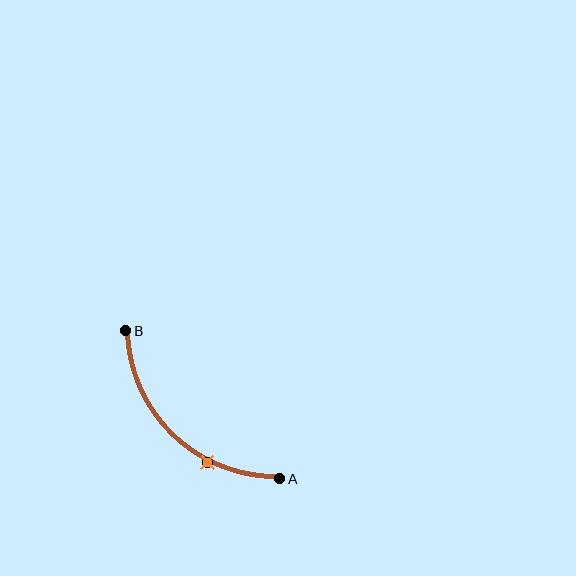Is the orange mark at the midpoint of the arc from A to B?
No. The orange mark lies on the arc but is closer to endpoint A. The arc midpoint would be at the point on the curve equidistant along the arc from both A and B.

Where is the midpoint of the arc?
The arc midpoint is the point on the curve farthest from the straight line joining A and B. It sits below and to the left of that line.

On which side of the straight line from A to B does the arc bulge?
The arc bulges below and to the left of the straight line connecting A and B.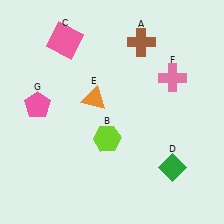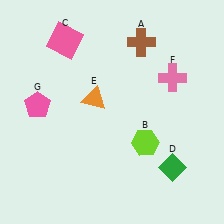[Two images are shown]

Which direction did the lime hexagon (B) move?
The lime hexagon (B) moved right.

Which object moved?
The lime hexagon (B) moved right.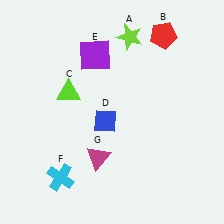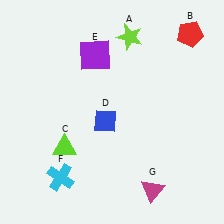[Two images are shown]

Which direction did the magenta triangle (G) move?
The magenta triangle (G) moved right.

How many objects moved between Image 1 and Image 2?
3 objects moved between the two images.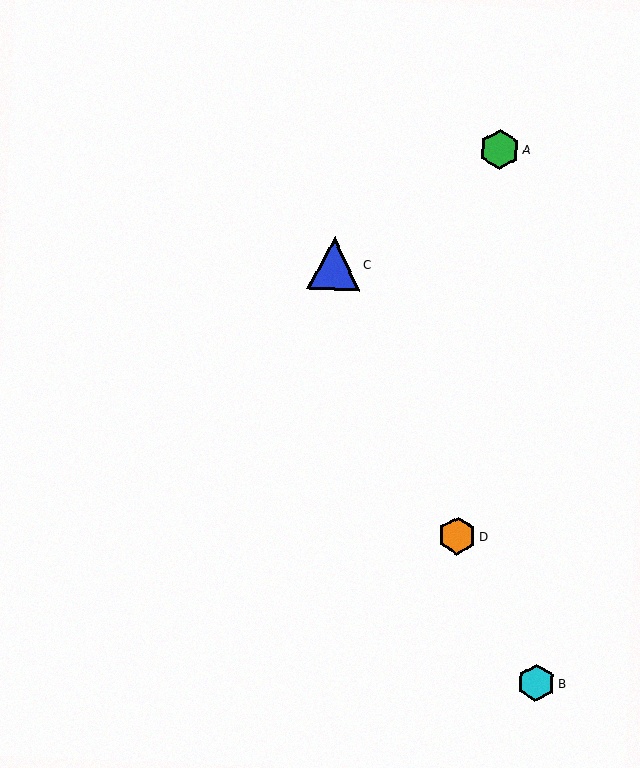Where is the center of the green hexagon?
The center of the green hexagon is at (500, 149).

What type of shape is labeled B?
Shape B is a cyan hexagon.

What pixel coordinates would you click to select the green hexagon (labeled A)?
Click at (500, 149) to select the green hexagon A.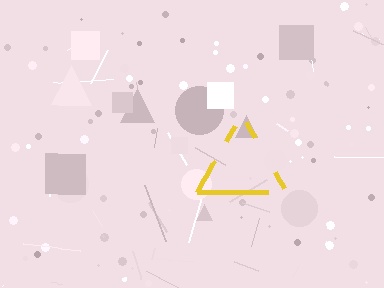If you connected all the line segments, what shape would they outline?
They would outline a triangle.